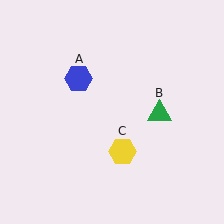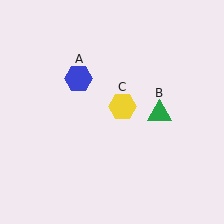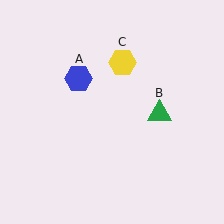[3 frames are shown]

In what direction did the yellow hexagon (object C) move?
The yellow hexagon (object C) moved up.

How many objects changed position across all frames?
1 object changed position: yellow hexagon (object C).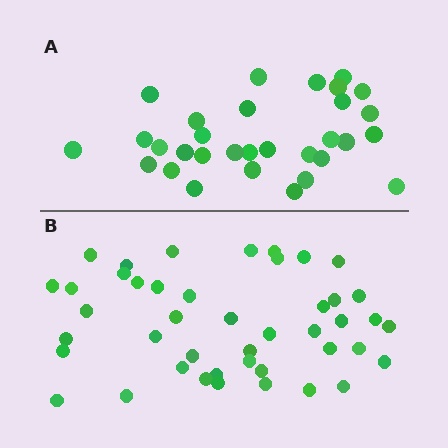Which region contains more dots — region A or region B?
Region B (the bottom region) has more dots.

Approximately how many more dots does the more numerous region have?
Region B has approximately 15 more dots than region A.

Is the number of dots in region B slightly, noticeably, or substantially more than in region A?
Region B has noticeably more, but not dramatically so. The ratio is roughly 1.4 to 1.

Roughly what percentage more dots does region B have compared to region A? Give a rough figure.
About 40% more.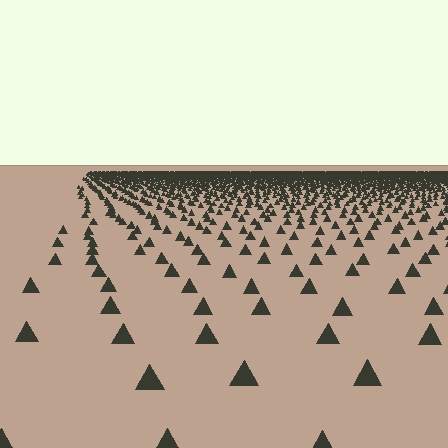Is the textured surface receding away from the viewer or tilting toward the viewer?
The surface is receding away from the viewer. Texture elements get smaller and denser toward the top.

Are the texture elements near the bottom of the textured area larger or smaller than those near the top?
Larger. Near the bottom, elements are closer to the viewer and appear at a bigger on-screen size.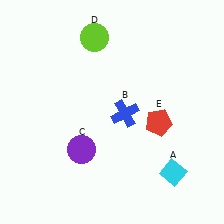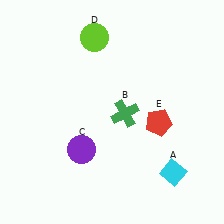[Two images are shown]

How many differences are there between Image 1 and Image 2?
There is 1 difference between the two images.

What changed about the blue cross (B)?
In Image 1, B is blue. In Image 2, it changed to green.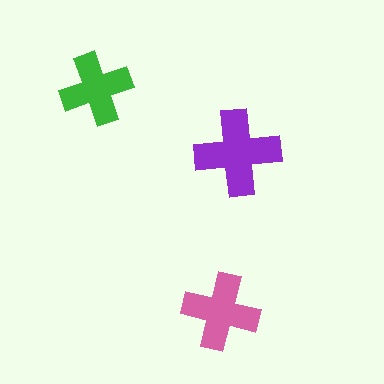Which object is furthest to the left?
The green cross is leftmost.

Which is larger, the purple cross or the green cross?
The purple one.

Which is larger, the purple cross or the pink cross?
The purple one.